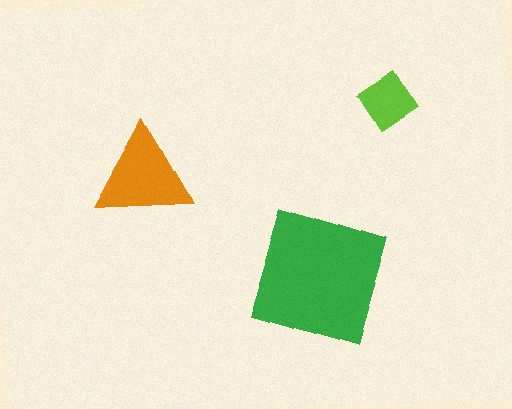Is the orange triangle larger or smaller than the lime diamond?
Larger.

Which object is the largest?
The green square.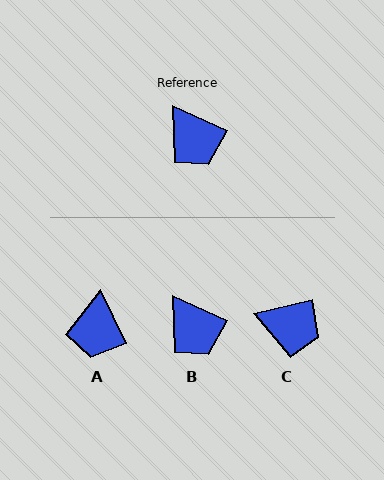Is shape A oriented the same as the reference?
No, it is off by about 39 degrees.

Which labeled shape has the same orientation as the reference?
B.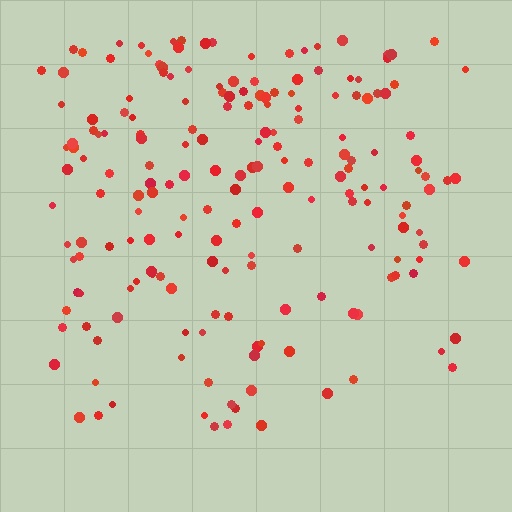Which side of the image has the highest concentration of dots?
The top.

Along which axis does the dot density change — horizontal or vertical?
Vertical.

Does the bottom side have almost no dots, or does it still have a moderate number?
Still a moderate number, just noticeably fewer than the top.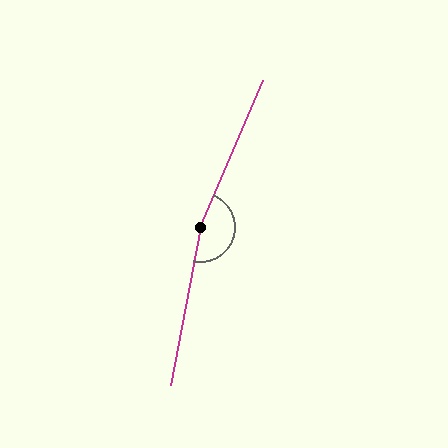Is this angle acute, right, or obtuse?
It is obtuse.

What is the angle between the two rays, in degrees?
Approximately 168 degrees.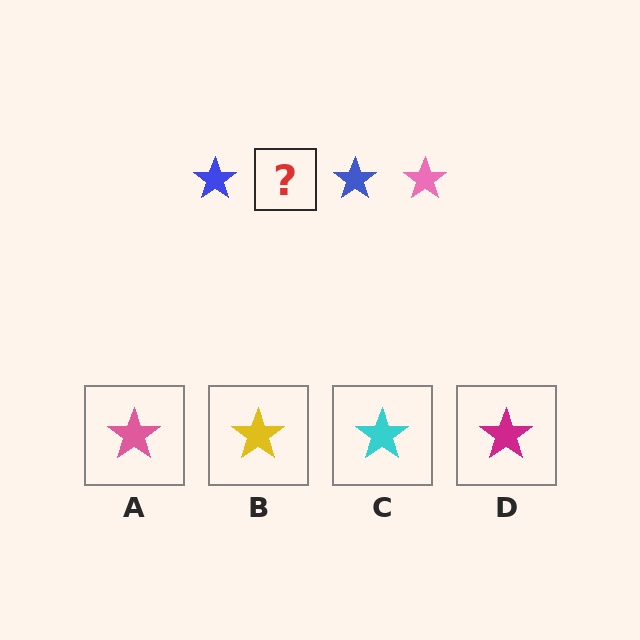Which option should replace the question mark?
Option A.